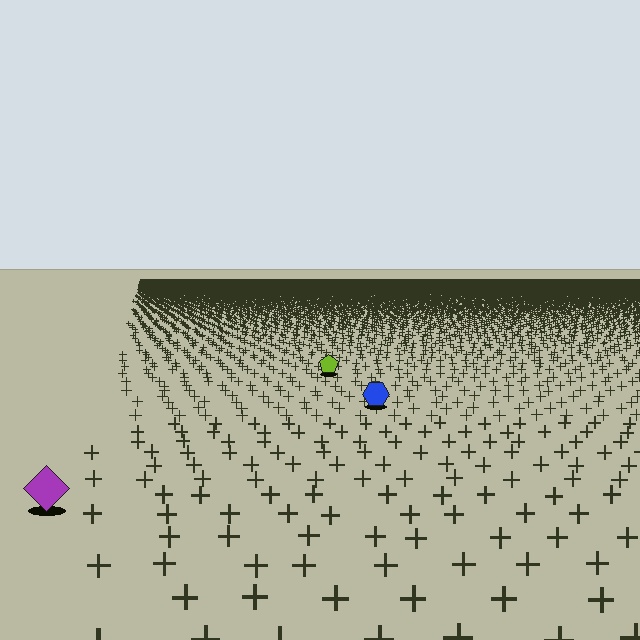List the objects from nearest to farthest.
From nearest to farthest: the purple diamond, the blue hexagon, the lime pentagon.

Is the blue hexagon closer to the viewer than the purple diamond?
No. The purple diamond is closer — you can tell from the texture gradient: the ground texture is coarser near it.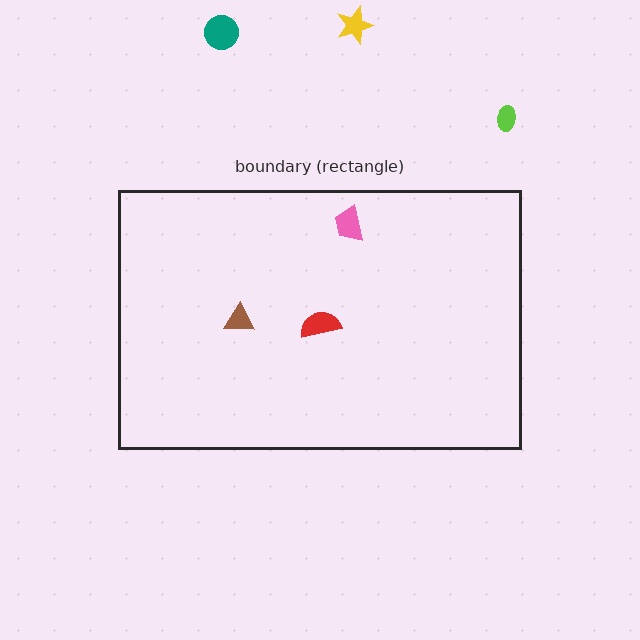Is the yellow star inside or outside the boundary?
Outside.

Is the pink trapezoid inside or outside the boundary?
Inside.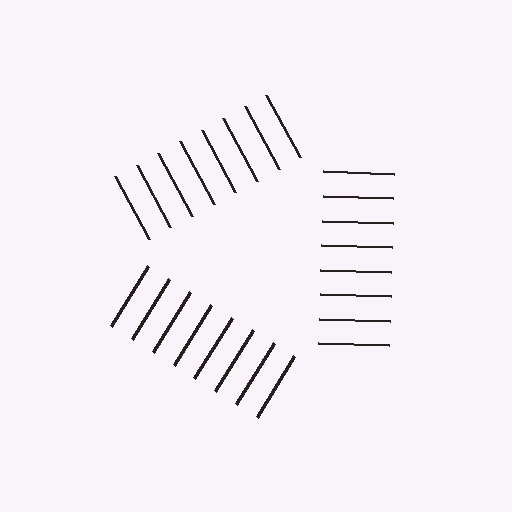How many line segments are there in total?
24 — 8 along each of the 3 edges.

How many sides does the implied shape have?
3 sides — the line-ends trace a triangle.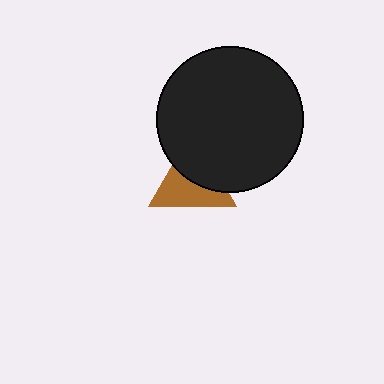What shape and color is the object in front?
The object in front is a black circle.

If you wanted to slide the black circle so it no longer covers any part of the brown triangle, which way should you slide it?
Slide it up — that is the most direct way to separate the two shapes.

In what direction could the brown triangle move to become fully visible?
The brown triangle could move down. That would shift it out from behind the black circle entirely.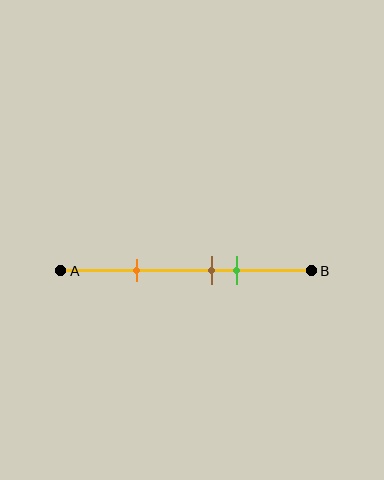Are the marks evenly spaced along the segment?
No, the marks are not evenly spaced.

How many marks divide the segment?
There are 3 marks dividing the segment.